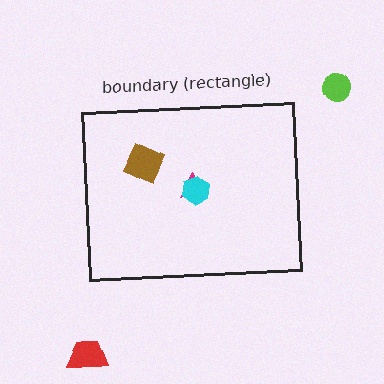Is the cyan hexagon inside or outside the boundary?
Inside.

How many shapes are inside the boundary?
3 inside, 2 outside.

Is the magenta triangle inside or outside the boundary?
Inside.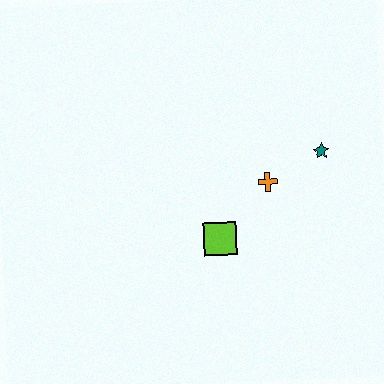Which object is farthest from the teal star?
The lime square is farthest from the teal star.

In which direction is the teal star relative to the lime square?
The teal star is to the right of the lime square.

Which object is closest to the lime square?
The orange cross is closest to the lime square.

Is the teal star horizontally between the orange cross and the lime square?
No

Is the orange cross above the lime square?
Yes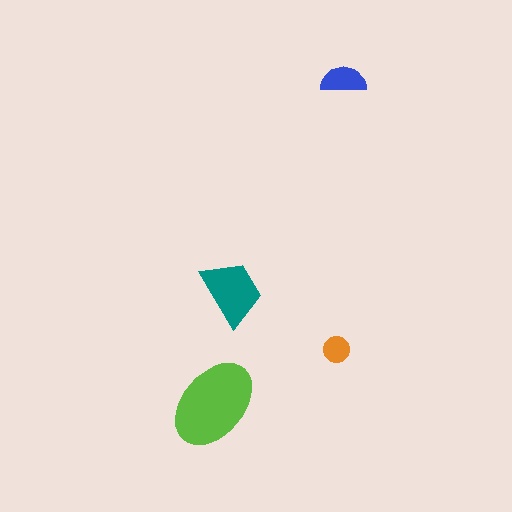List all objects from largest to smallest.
The lime ellipse, the teal trapezoid, the blue semicircle, the orange circle.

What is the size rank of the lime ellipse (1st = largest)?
1st.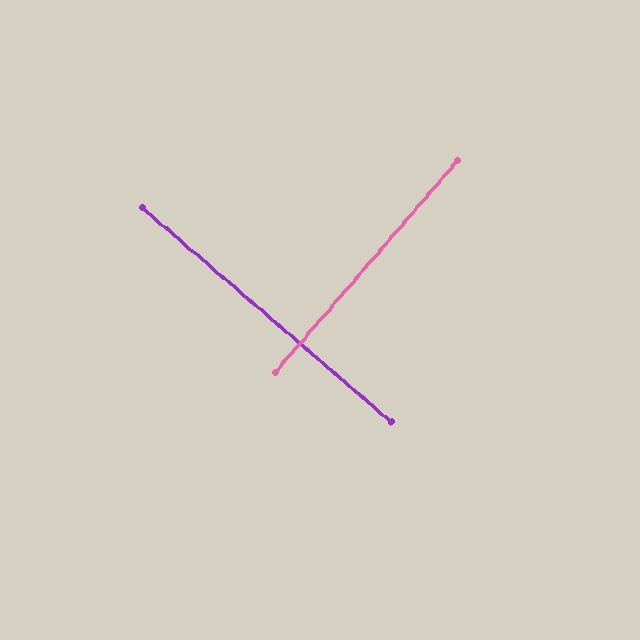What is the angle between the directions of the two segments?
Approximately 90 degrees.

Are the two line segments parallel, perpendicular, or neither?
Perpendicular — they meet at approximately 90°.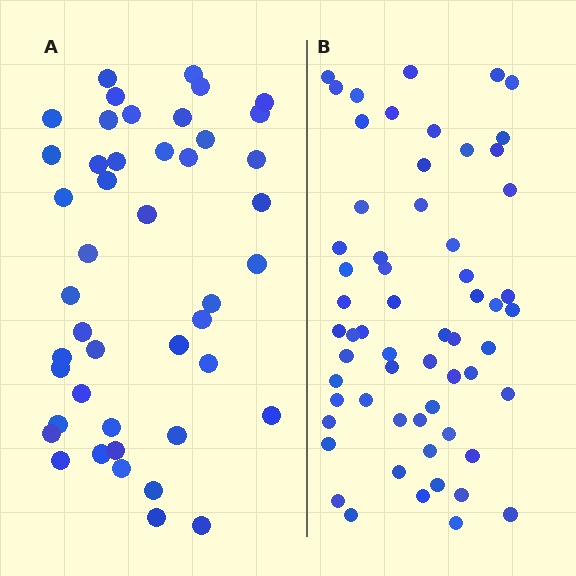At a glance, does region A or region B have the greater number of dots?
Region B (the right region) has more dots.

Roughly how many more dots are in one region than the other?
Region B has approximately 15 more dots than region A.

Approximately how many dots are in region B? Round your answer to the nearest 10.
About 60 dots.